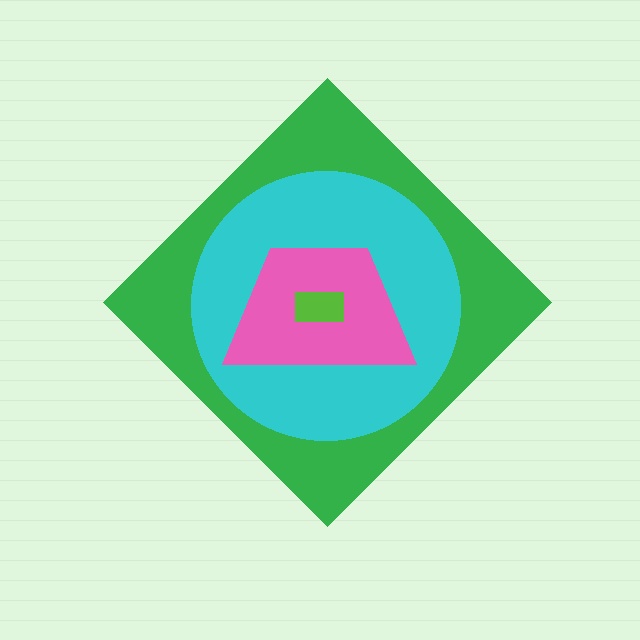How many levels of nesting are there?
4.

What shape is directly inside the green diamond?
The cyan circle.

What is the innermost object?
The lime rectangle.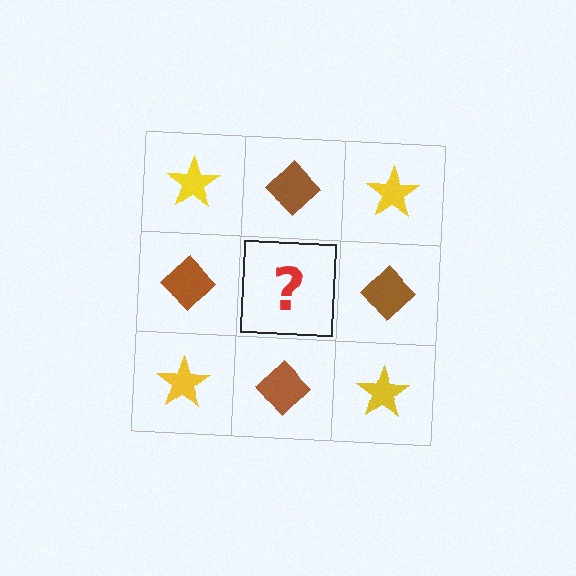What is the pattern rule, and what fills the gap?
The rule is that it alternates yellow star and brown diamond in a checkerboard pattern. The gap should be filled with a yellow star.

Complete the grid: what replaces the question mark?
The question mark should be replaced with a yellow star.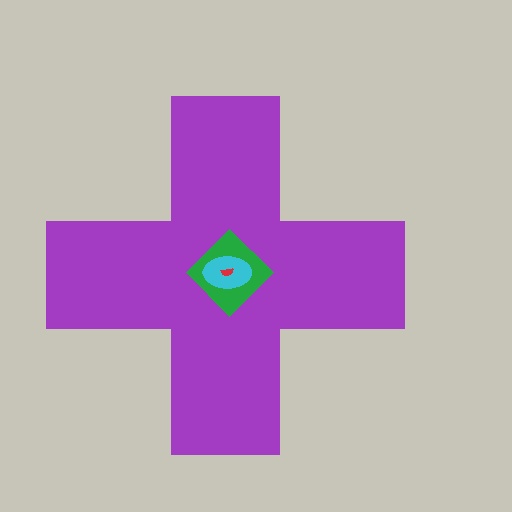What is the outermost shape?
The purple cross.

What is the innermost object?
The red semicircle.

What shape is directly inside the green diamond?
The cyan ellipse.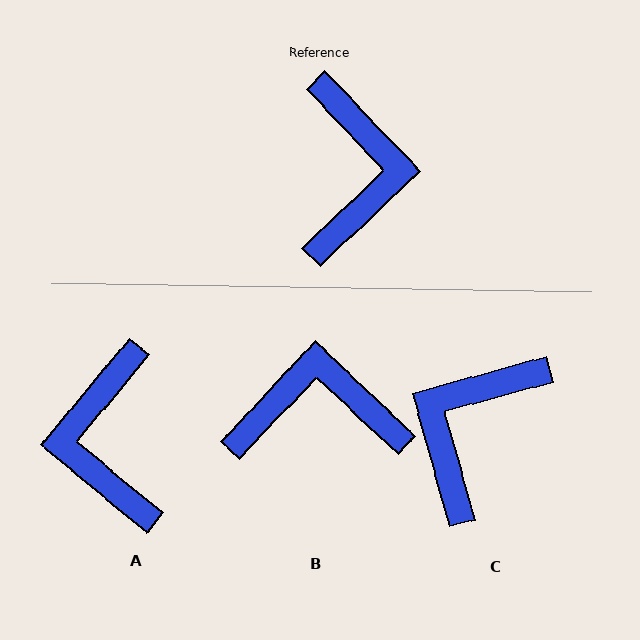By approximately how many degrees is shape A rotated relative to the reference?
Approximately 173 degrees clockwise.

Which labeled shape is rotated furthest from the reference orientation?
A, about 173 degrees away.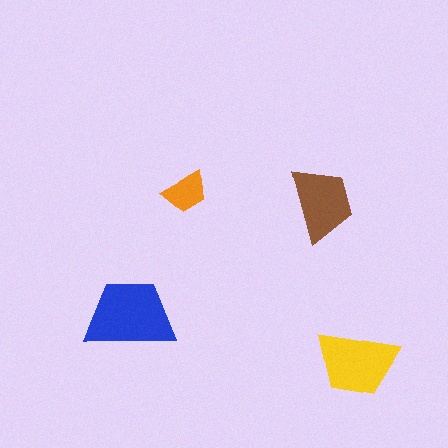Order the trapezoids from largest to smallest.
the blue one, the yellow one, the brown one, the orange one.